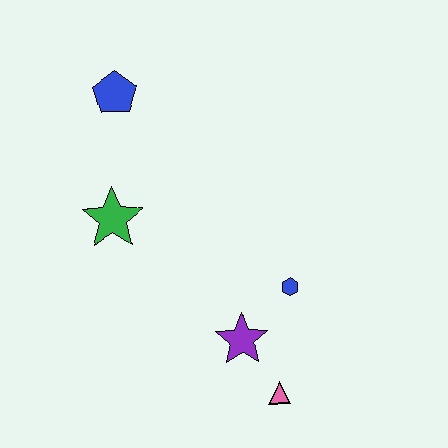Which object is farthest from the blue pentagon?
The pink triangle is farthest from the blue pentagon.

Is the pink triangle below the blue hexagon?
Yes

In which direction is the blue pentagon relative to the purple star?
The blue pentagon is above the purple star.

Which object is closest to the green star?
The blue pentagon is closest to the green star.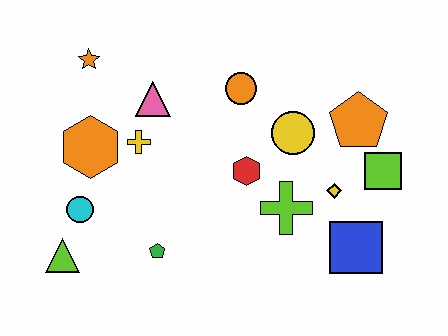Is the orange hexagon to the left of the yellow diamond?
Yes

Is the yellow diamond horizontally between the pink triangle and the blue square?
Yes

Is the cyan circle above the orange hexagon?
No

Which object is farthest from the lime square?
The lime triangle is farthest from the lime square.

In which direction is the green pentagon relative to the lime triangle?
The green pentagon is to the right of the lime triangle.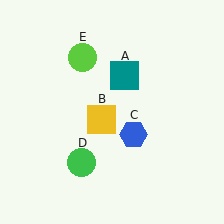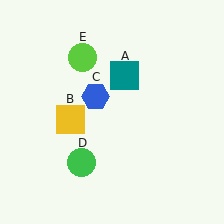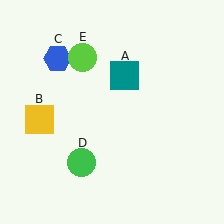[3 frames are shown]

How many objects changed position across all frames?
2 objects changed position: yellow square (object B), blue hexagon (object C).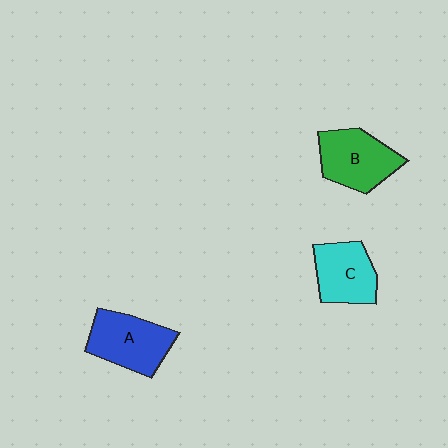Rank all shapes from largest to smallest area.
From largest to smallest: A (blue), B (green), C (cyan).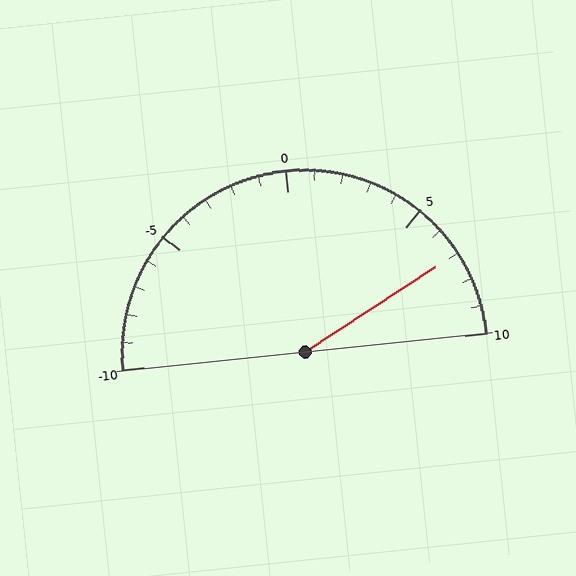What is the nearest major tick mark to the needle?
The nearest major tick mark is 5.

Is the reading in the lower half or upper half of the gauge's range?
The reading is in the upper half of the range (-10 to 10).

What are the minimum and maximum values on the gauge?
The gauge ranges from -10 to 10.